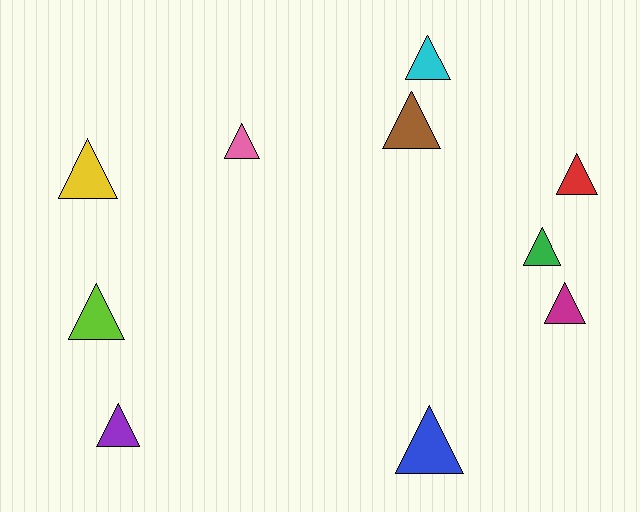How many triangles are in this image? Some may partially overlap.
There are 10 triangles.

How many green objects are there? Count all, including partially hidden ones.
There is 1 green object.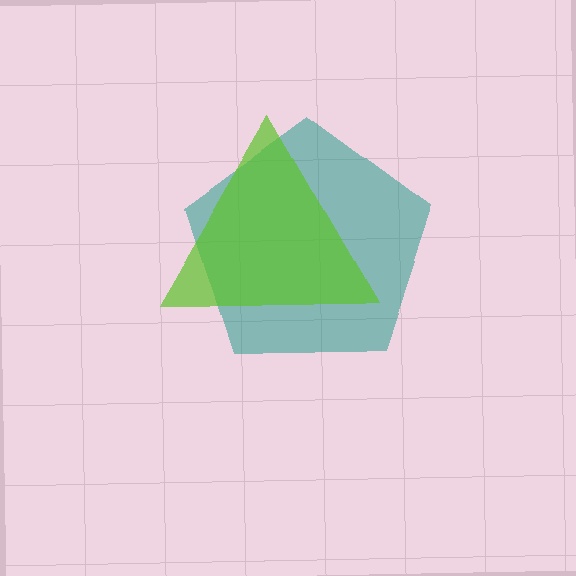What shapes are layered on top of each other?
The layered shapes are: a teal pentagon, a lime triangle.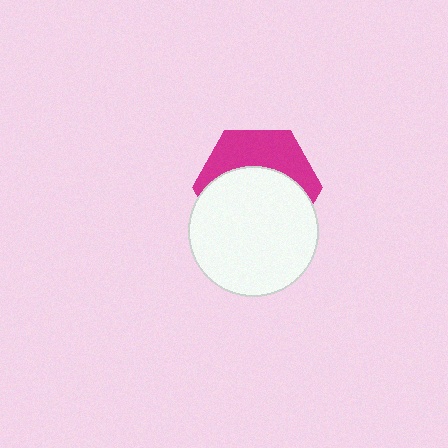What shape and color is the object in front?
The object in front is a white circle.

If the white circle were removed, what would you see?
You would see the complete magenta hexagon.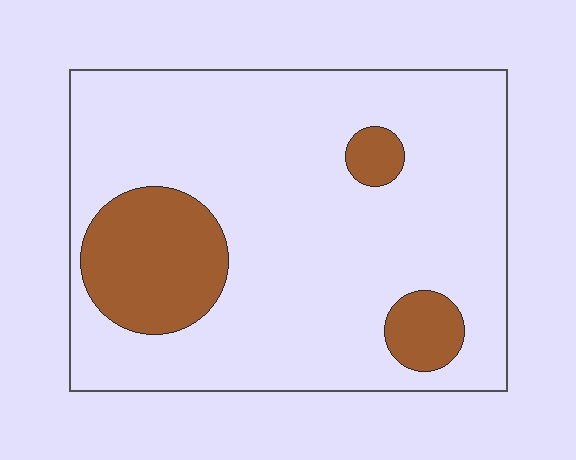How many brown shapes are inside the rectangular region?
3.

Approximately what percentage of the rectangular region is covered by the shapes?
Approximately 20%.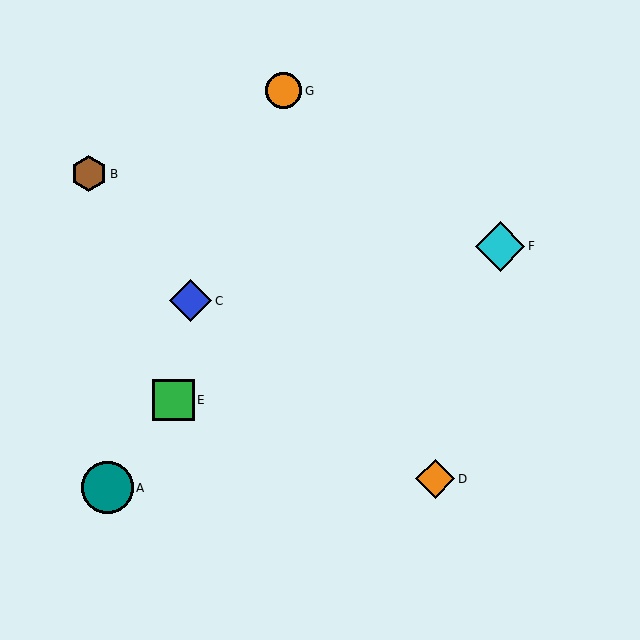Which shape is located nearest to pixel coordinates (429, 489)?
The orange diamond (labeled D) at (435, 479) is nearest to that location.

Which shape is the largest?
The teal circle (labeled A) is the largest.